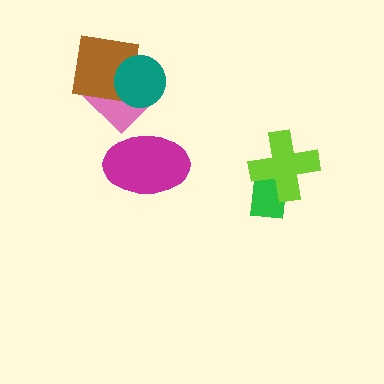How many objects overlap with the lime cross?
1 object overlaps with the lime cross.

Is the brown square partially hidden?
Yes, it is partially covered by another shape.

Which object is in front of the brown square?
The teal circle is in front of the brown square.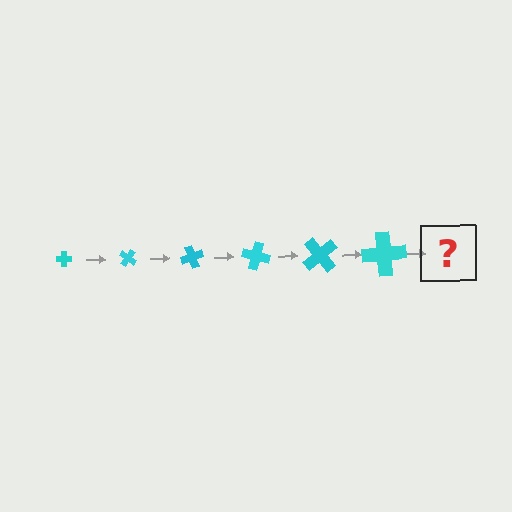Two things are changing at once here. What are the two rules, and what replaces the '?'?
The two rules are that the cross grows larger each step and it rotates 35 degrees each step. The '?' should be a cross, larger than the previous one and rotated 210 degrees from the start.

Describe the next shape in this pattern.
It should be a cross, larger than the previous one and rotated 210 degrees from the start.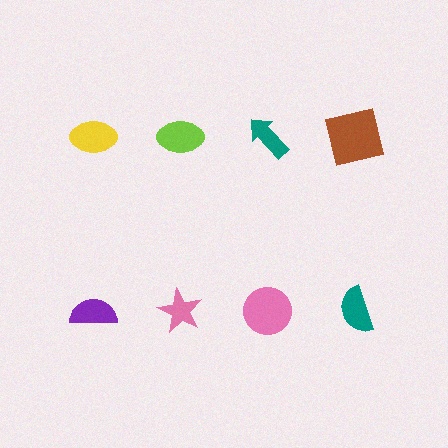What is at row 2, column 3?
A pink circle.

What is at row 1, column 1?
A yellow ellipse.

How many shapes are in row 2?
4 shapes.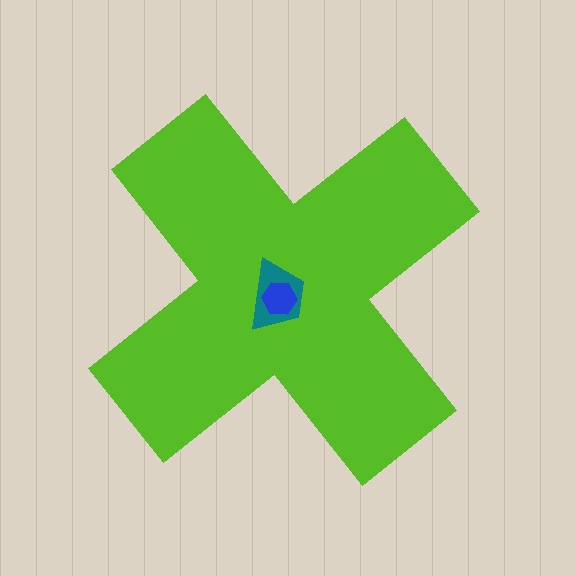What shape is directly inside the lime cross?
The teal trapezoid.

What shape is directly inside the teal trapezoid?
The blue hexagon.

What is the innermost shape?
The blue hexagon.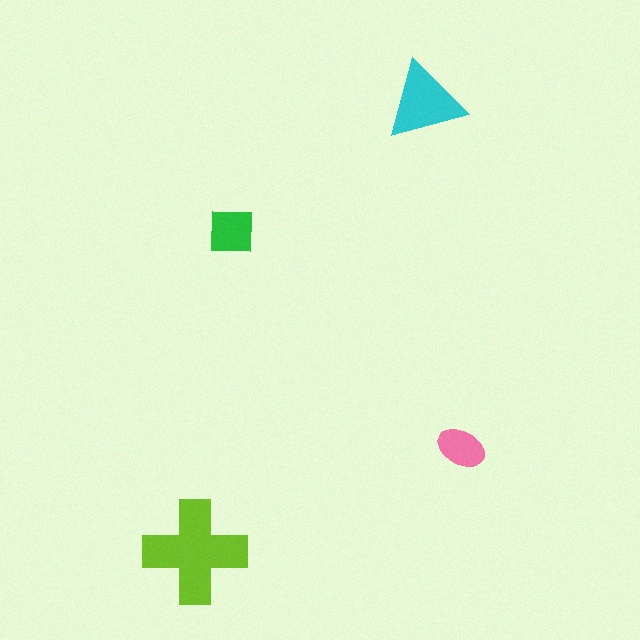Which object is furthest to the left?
The lime cross is leftmost.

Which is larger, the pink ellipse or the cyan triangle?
The cyan triangle.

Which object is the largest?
The lime cross.